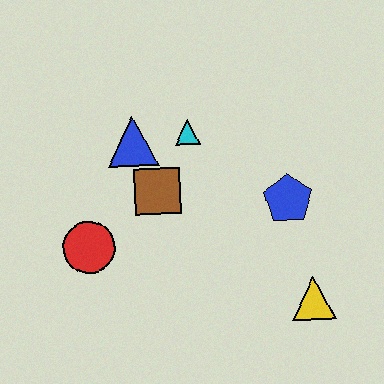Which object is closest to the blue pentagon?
The yellow triangle is closest to the blue pentagon.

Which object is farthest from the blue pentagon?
The red circle is farthest from the blue pentagon.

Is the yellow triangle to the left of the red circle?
No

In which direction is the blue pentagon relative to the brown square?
The blue pentagon is to the right of the brown square.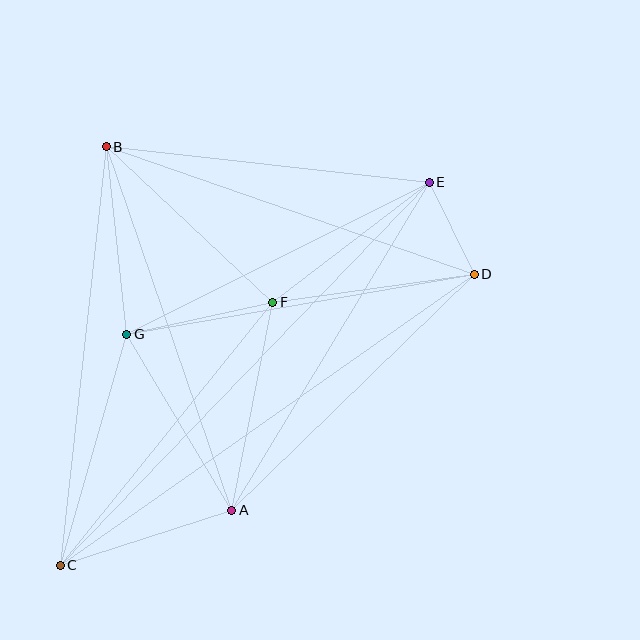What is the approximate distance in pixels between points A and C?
The distance between A and C is approximately 180 pixels.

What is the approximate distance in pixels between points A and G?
The distance between A and G is approximately 205 pixels.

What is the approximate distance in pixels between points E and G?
The distance between E and G is approximately 338 pixels.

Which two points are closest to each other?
Points D and E are closest to each other.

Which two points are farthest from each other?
Points C and E are farthest from each other.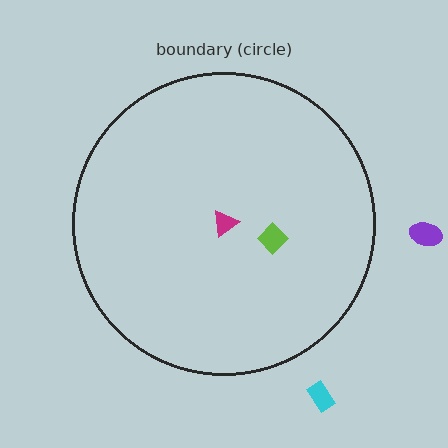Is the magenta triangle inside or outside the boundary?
Inside.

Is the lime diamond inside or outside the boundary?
Inside.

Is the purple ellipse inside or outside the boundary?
Outside.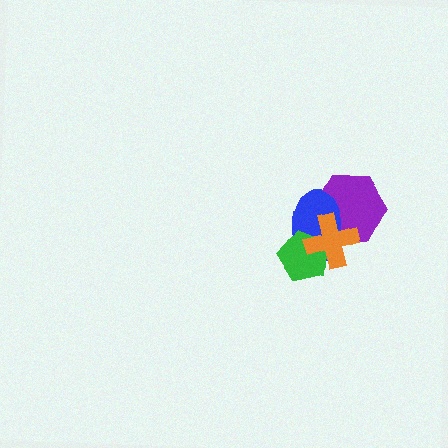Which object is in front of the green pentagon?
The orange cross is in front of the green pentagon.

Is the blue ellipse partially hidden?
Yes, it is partially covered by another shape.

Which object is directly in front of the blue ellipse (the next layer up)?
The green pentagon is directly in front of the blue ellipse.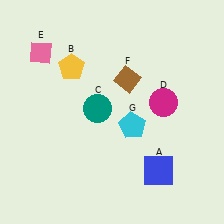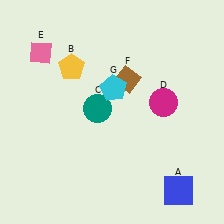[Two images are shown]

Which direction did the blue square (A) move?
The blue square (A) moved down.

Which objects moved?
The objects that moved are: the blue square (A), the cyan pentagon (G).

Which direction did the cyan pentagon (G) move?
The cyan pentagon (G) moved up.